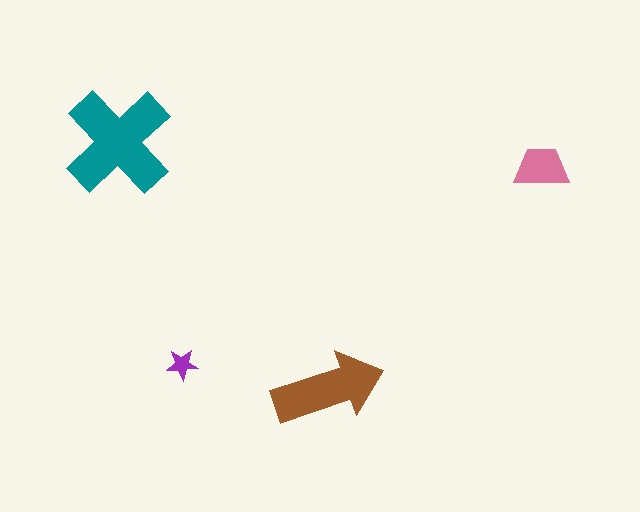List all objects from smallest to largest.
The purple star, the pink trapezoid, the brown arrow, the teal cross.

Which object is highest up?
The teal cross is topmost.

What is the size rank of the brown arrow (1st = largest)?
2nd.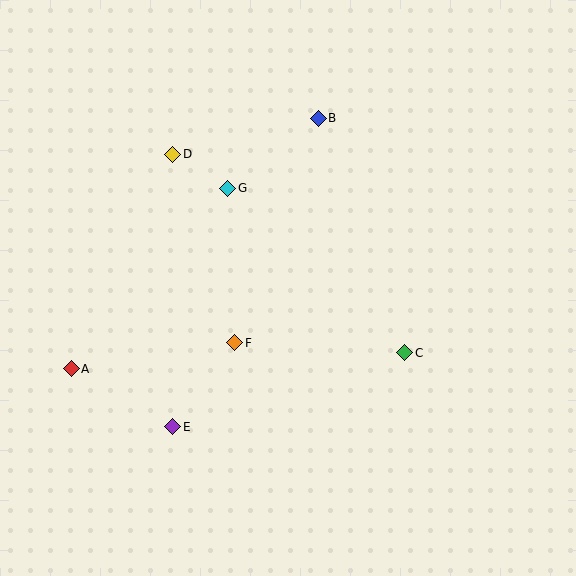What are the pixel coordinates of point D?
Point D is at (173, 154).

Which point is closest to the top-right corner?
Point B is closest to the top-right corner.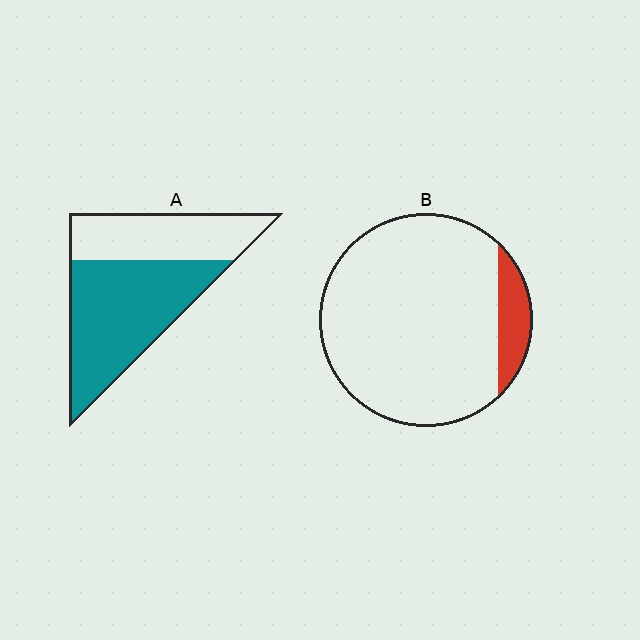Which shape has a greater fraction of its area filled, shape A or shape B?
Shape A.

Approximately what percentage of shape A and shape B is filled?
A is approximately 60% and B is approximately 10%.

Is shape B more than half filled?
No.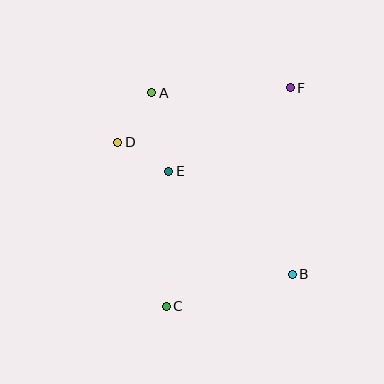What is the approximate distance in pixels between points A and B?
The distance between A and B is approximately 229 pixels.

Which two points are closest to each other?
Points D and E are closest to each other.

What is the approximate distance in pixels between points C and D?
The distance between C and D is approximately 171 pixels.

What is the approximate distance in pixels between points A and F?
The distance between A and F is approximately 138 pixels.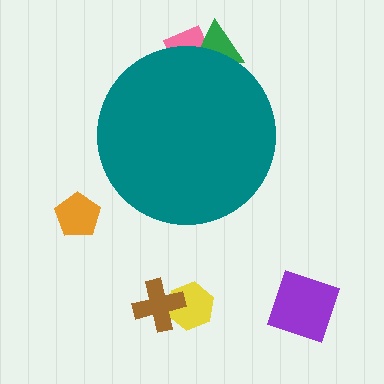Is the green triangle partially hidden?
Yes, the green triangle is partially hidden behind the teal circle.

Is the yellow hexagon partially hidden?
No, the yellow hexagon is fully visible.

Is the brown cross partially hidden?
No, the brown cross is fully visible.